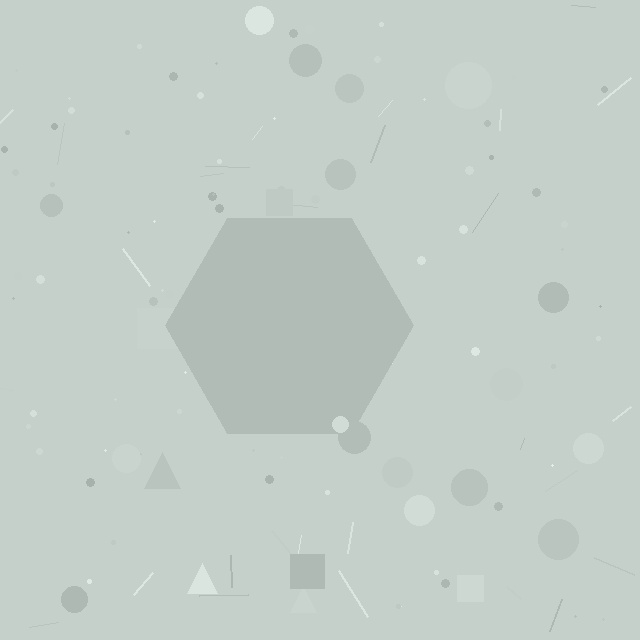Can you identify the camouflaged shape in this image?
The camouflaged shape is a hexagon.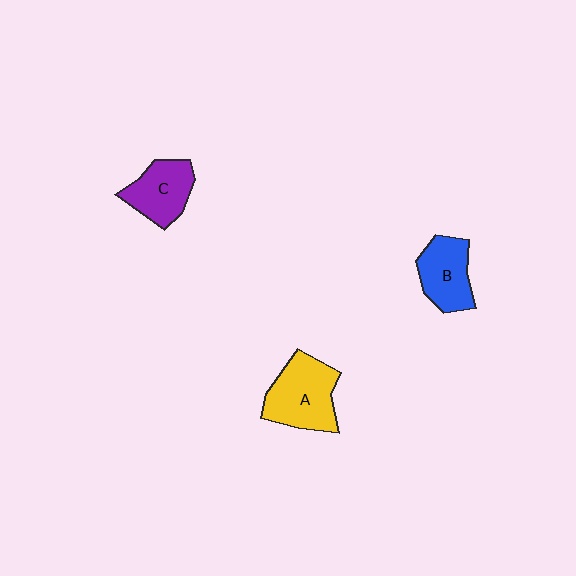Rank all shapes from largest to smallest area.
From largest to smallest: A (yellow), B (blue), C (purple).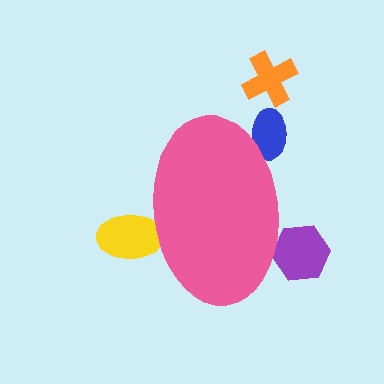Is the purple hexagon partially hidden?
Yes, the purple hexagon is partially hidden behind the pink ellipse.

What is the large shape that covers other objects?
A pink ellipse.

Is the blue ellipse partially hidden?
Yes, the blue ellipse is partially hidden behind the pink ellipse.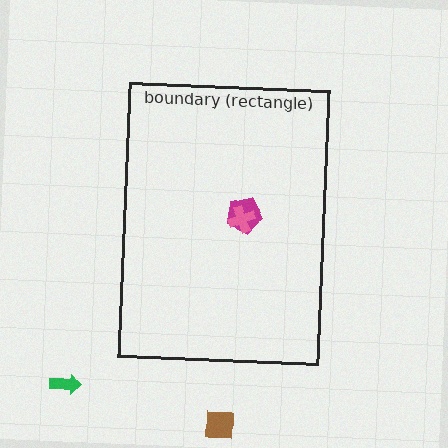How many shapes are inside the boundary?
2 inside, 2 outside.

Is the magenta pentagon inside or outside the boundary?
Inside.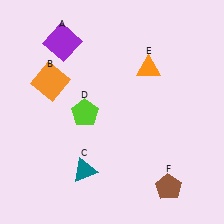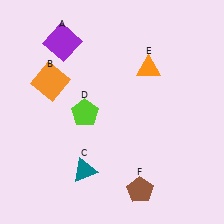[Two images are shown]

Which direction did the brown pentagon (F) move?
The brown pentagon (F) moved left.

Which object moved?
The brown pentagon (F) moved left.